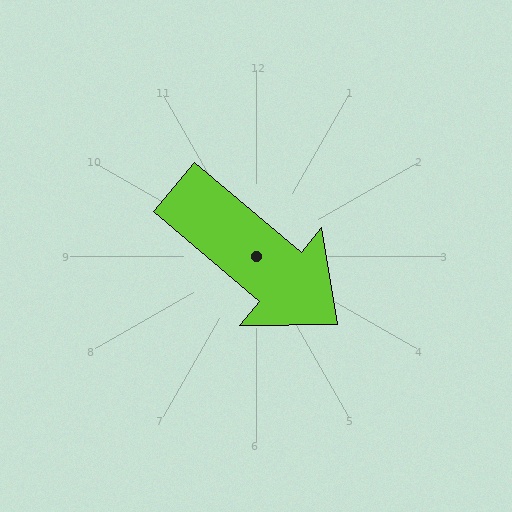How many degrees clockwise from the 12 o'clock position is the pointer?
Approximately 130 degrees.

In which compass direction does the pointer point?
Southeast.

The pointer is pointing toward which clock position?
Roughly 4 o'clock.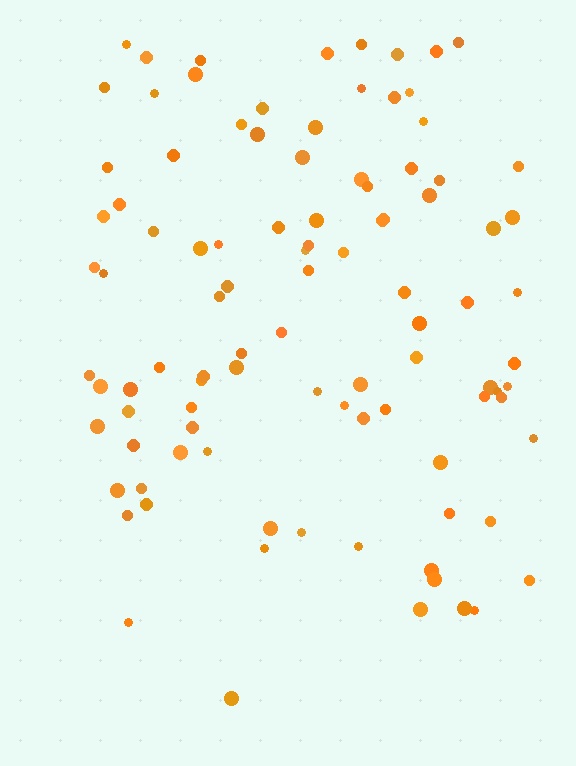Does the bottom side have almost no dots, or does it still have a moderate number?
Still a moderate number, just noticeably fewer than the top.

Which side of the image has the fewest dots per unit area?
The bottom.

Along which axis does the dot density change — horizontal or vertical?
Vertical.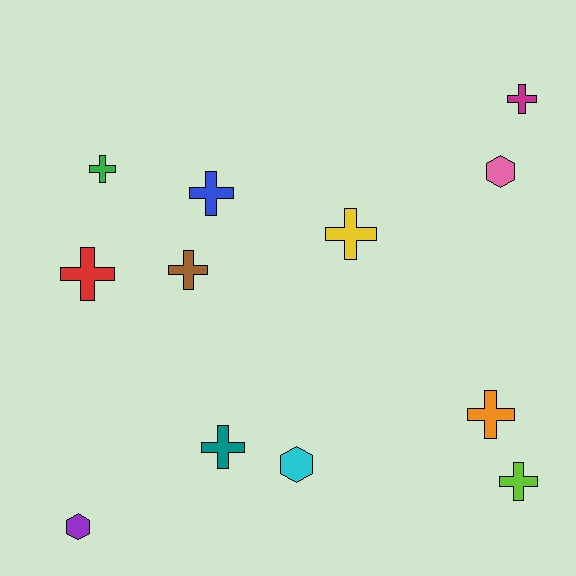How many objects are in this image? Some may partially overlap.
There are 12 objects.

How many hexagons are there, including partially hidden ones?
There are 3 hexagons.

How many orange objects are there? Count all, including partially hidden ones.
There is 1 orange object.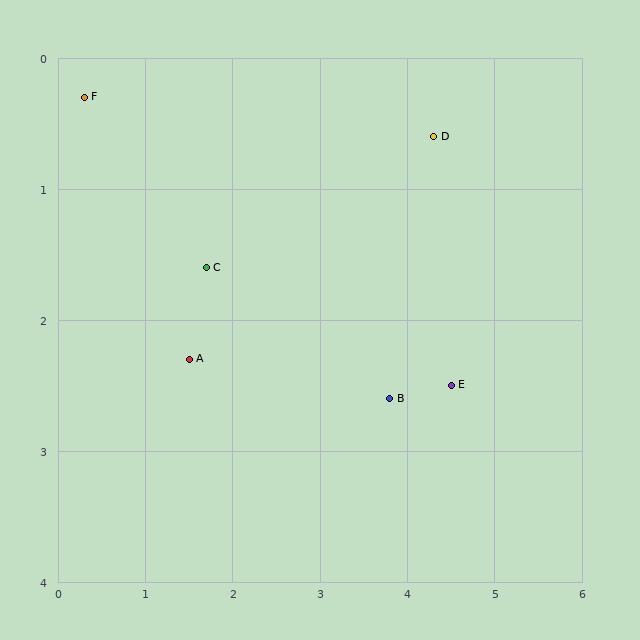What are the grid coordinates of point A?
Point A is at approximately (1.5, 2.3).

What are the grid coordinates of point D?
Point D is at approximately (4.3, 0.6).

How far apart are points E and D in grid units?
Points E and D are about 1.9 grid units apart.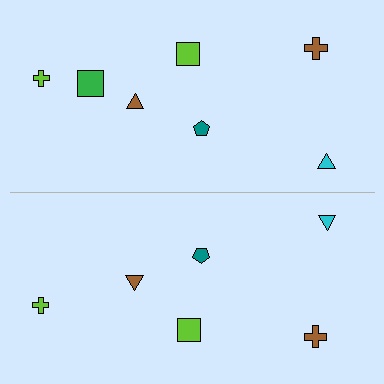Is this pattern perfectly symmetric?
No, the pattern is not perfectly symmetric. A green square is missing from the bottom side.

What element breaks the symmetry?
A green square is missing from the bottom side.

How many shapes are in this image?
There are 13 shapes in this image.